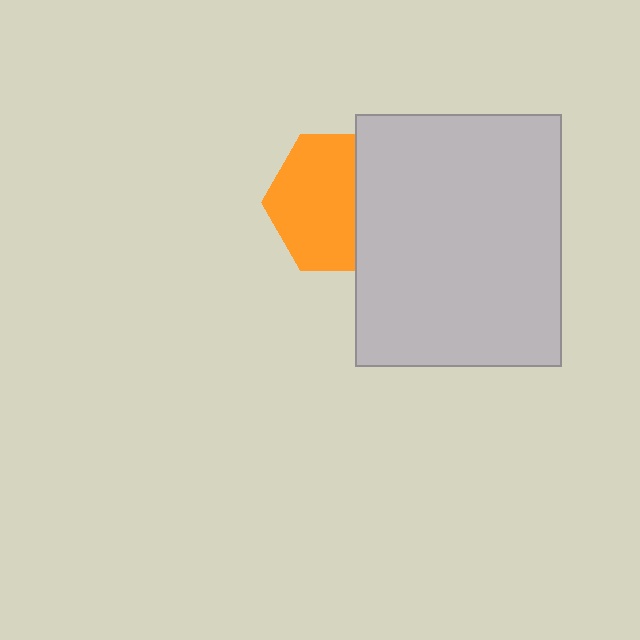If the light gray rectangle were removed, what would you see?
You would see the complete orange hexagon.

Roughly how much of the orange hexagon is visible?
About half of it is visible (roughly 63%).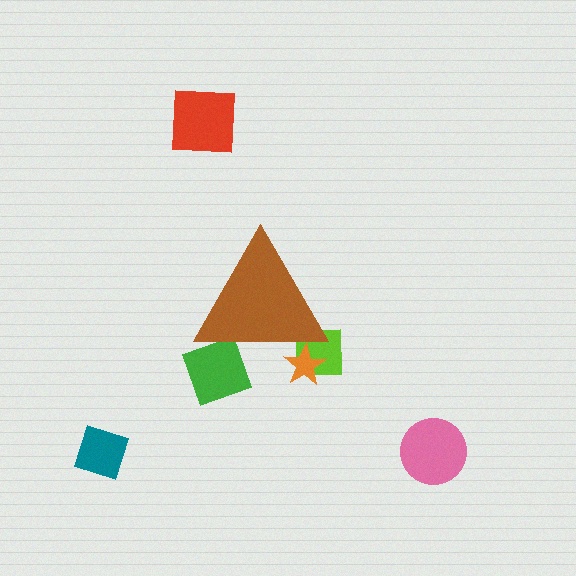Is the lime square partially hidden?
Yes, the lime square is partially hidden behind the brown triangle.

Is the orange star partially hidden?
Yes, the orange star is partially hidden behind the brown triangle.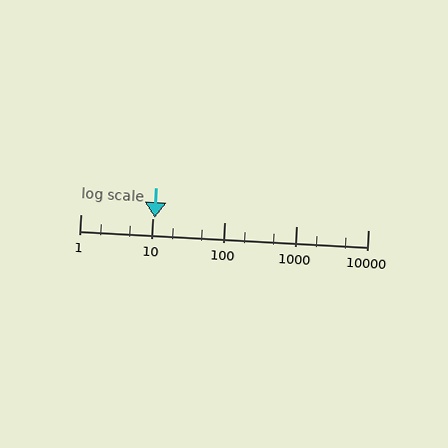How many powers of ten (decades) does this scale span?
The scale spans 4 decades, from 1 to 10000.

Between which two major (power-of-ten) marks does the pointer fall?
The pointer is between 10 and 100.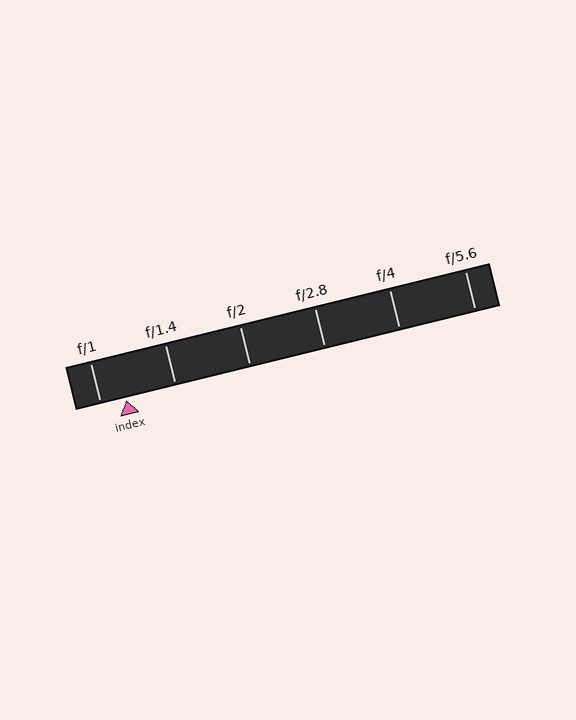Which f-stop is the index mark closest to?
The index mark is closest to f/1.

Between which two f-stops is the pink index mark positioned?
The index mark is between f/1 and f/1.4.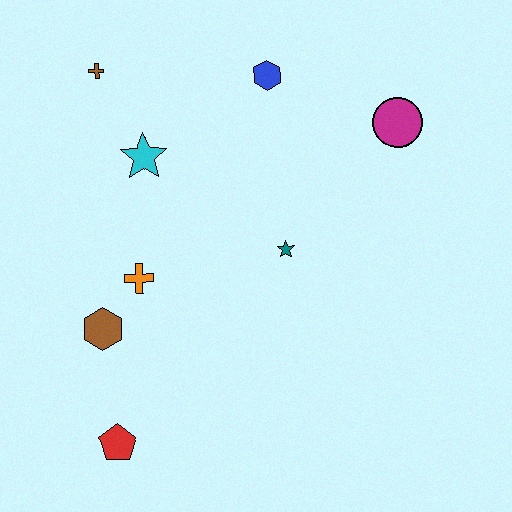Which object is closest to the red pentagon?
The brown hexagon is closest to the red pentagon.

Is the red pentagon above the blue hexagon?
No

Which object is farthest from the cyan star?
The red pentagon is farthest from the cyan star.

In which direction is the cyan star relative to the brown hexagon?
The cyan star is above the brown hexagon.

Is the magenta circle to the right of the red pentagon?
Yes